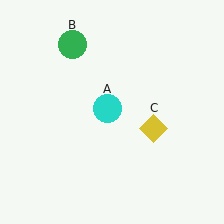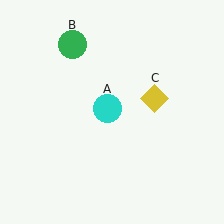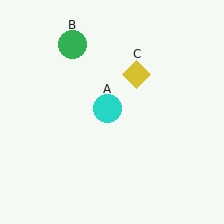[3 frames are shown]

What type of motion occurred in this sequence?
The yellow diamond (object C) rotated counterclockwise around the center of the scene.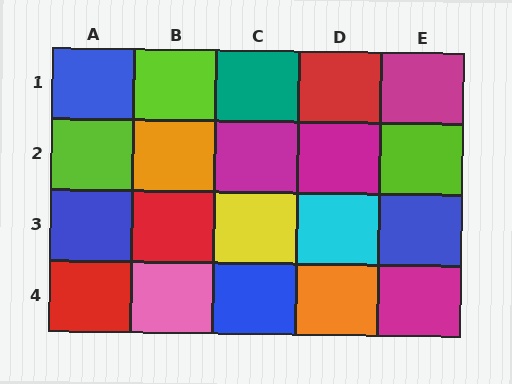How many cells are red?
3 cells are red.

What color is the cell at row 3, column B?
Red.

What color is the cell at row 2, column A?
Lime.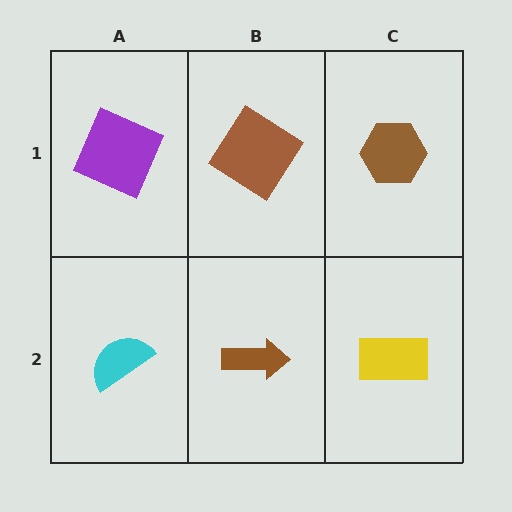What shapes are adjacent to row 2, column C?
A brown hexagon (row 1, column C), a brown arrow (row 2, column B).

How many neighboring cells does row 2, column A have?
2.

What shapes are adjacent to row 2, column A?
A purple square (row 1, column A), a brown arrow (row 2, column B).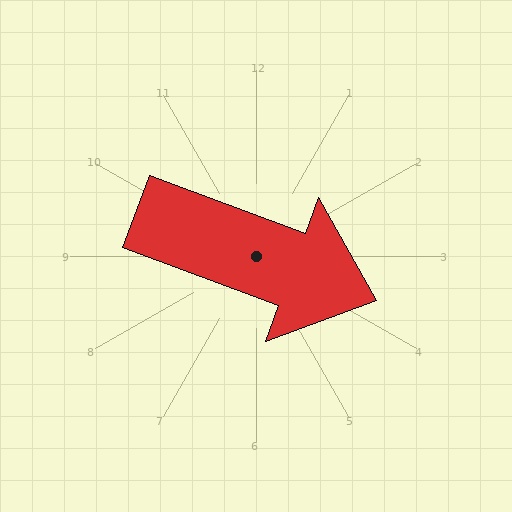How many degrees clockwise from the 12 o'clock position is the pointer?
Approximately 110 degrees.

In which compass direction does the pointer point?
East.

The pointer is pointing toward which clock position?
Roughly 4 o'clock.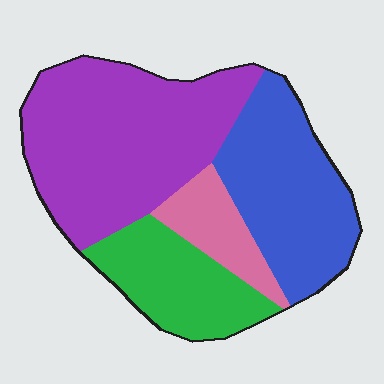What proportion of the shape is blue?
Blue covers 28% of the shape.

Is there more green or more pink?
Green.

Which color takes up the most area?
Purple, at roughly 45%.